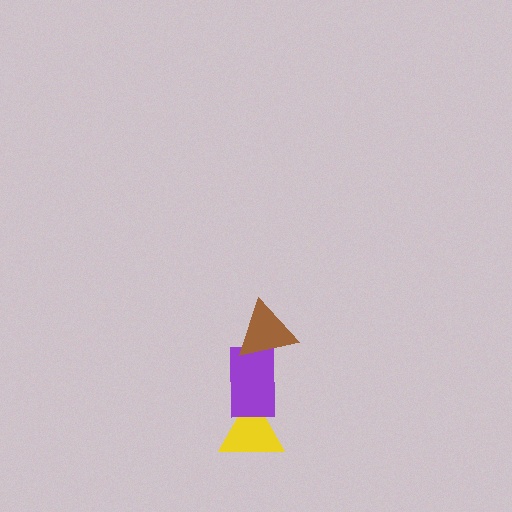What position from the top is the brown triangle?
The brown triangle is 1st from the top.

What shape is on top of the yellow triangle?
The purple rectangle is on top of the yellow triangle.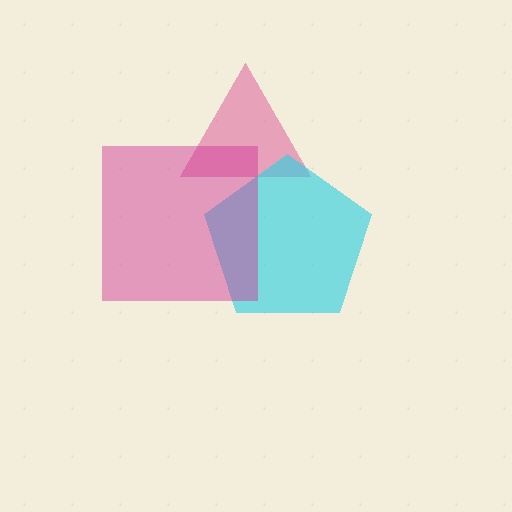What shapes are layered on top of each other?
The layered shapes are: a pink triangle, a cyan pentagon, a magenta square.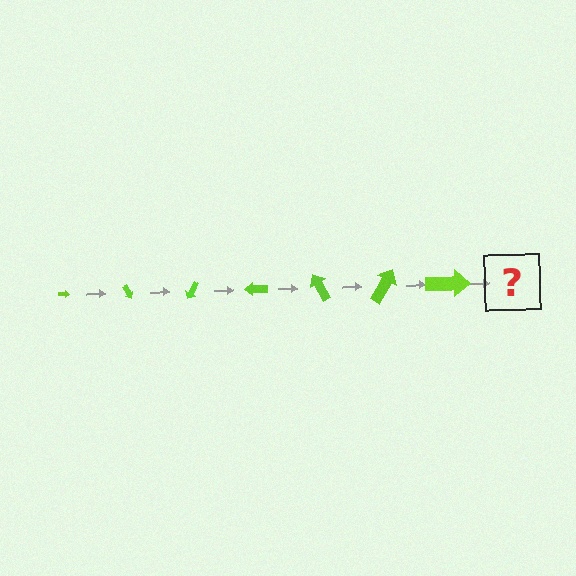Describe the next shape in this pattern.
It should be an arrow, larger than the previous one and rotated 420 degrees from the start.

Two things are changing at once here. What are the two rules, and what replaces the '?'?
The two rules are that the arrow grows larger each step and it rotates 60 degrees each step. The '?' should be an arrow, larger than the previous one and rotated 420 degrees from the start.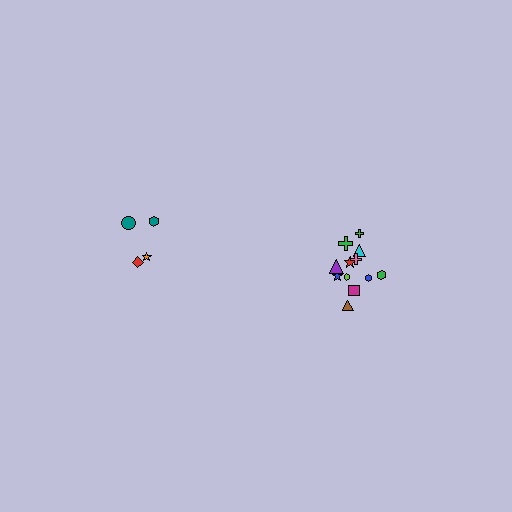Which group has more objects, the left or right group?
The right group.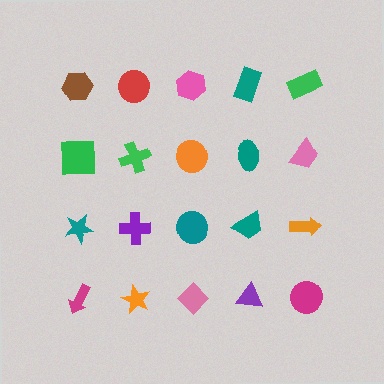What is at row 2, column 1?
A green square.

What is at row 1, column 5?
A green rectangle.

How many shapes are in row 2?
5 shapes.